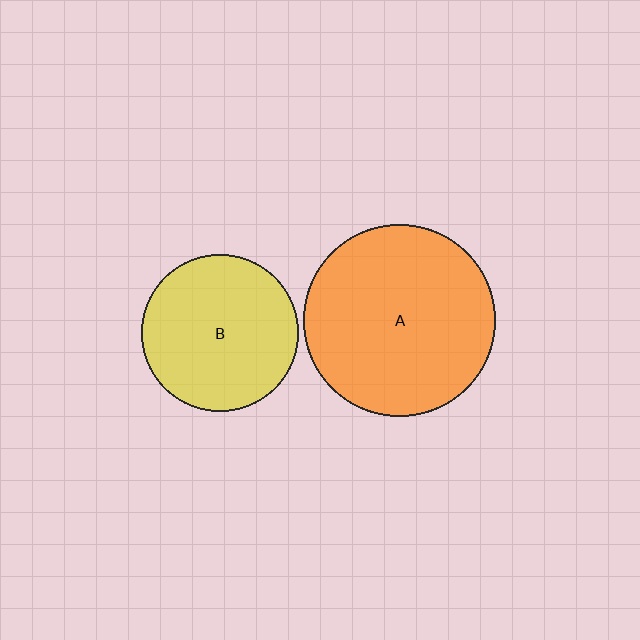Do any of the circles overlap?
No, none of the circles overlap.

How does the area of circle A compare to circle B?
Approximately 1.5 times.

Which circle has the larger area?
Circle A (orange).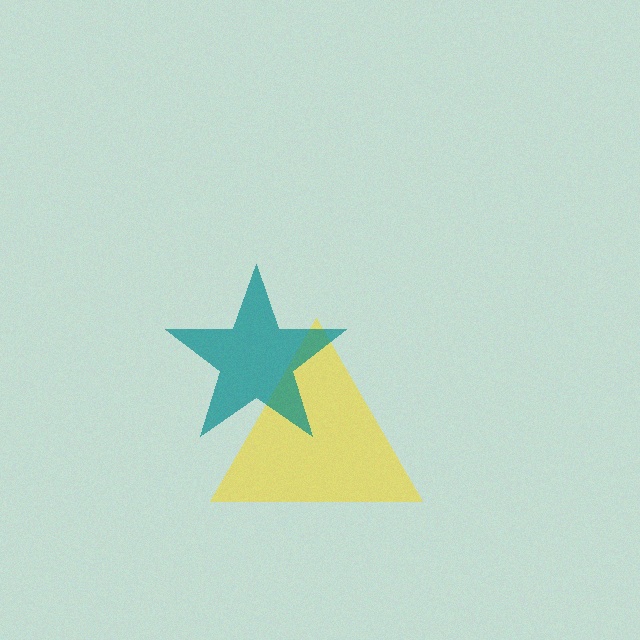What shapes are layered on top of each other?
The layered shapes are: a yellow triangle, a teal star.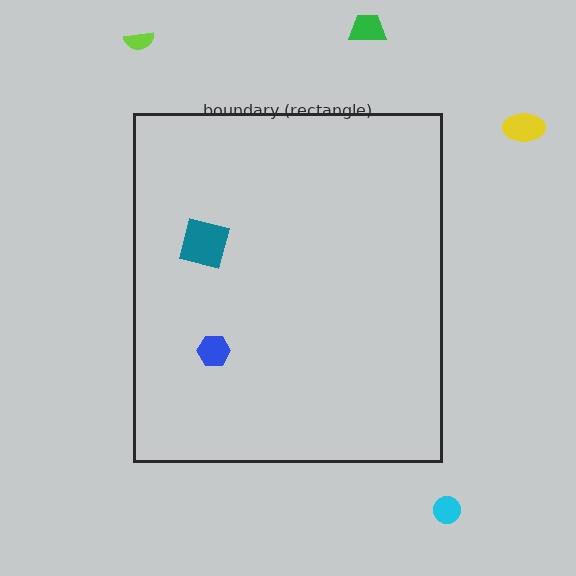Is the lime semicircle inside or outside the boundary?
Outside.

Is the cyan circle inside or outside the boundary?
Outside.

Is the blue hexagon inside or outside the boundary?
Inside.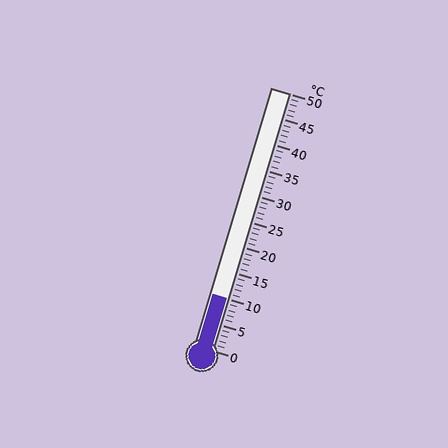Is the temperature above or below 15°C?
The temperature is below 15°C.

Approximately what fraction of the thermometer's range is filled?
The thermometer is filled to approximately 20% of its range.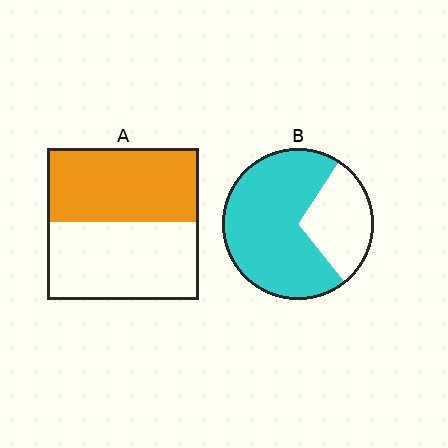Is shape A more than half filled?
Roughly half.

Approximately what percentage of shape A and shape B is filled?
A is approximately 50% and B is approximately 70%.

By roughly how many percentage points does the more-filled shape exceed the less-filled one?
By roughly 20 percentage points (B over A).